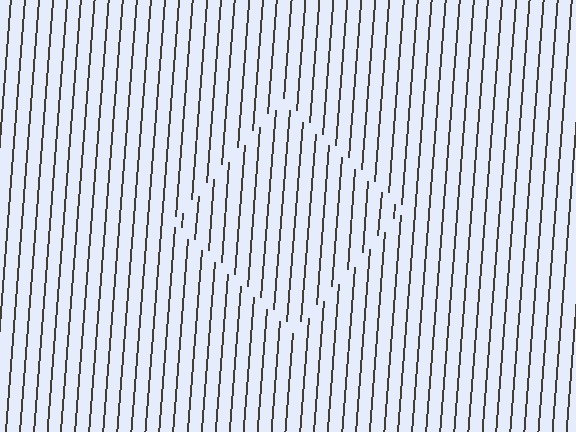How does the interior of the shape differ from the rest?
The interior of the shape contains the same grating, shifted by half a period — the contour is defined by the phase discontinuity where line-ends from the inner and outer gratings abut.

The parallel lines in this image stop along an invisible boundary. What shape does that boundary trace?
An illusory square. The interior of the shape contains the same grating, shifted by half a period — the contour is defined by the phase discontinuity where line-ends from the inner and outer gratings abut.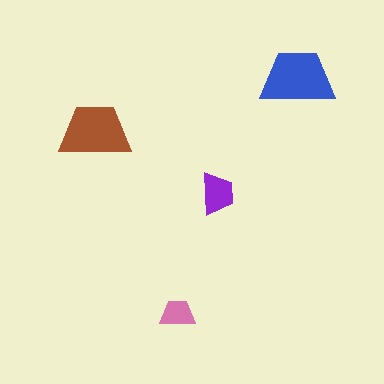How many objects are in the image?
There are 4 objects in the image.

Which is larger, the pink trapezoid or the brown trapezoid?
The brown one.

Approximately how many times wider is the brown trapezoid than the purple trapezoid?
About 1.5 times wider.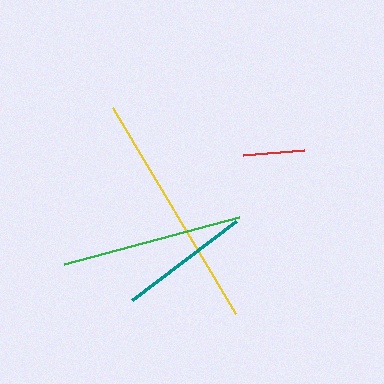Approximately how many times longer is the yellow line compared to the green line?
The yellow line is approximately 1.3 times the length of the green line.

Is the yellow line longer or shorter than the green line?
The yellow line is longer than the green line.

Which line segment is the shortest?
The red line is the shortest at approximately 61 pixels.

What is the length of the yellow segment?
The yellow segment is approximately 239 pixels long.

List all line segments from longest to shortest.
From longest to shortest: yellow, green, teal, red.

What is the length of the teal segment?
The teal segment is approximately 131 pixels long.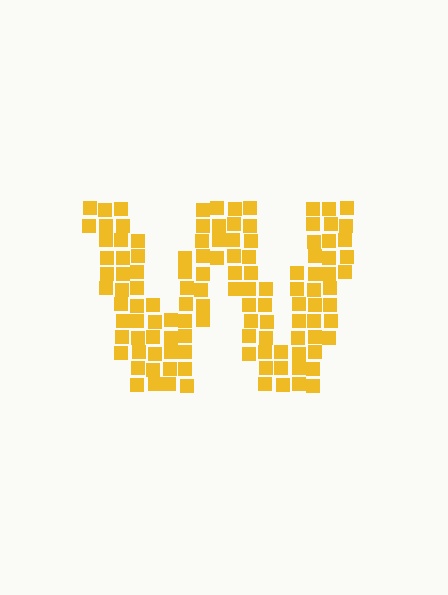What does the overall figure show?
The overall figure shows the letter W.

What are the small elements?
The small elements are squares.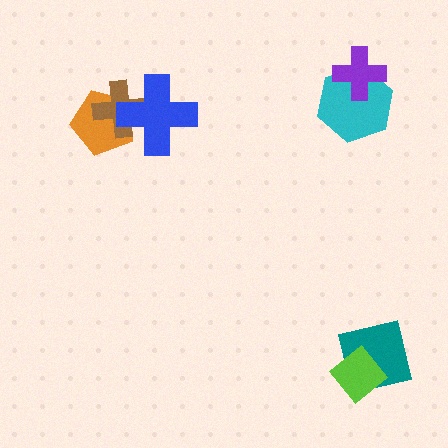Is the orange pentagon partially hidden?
Yes, it is partially covered by another shape.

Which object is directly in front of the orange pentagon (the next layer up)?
The brown cross is directly in front of the orange pentagon.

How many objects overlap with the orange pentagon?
2 objects overlap with the orange pentagon.